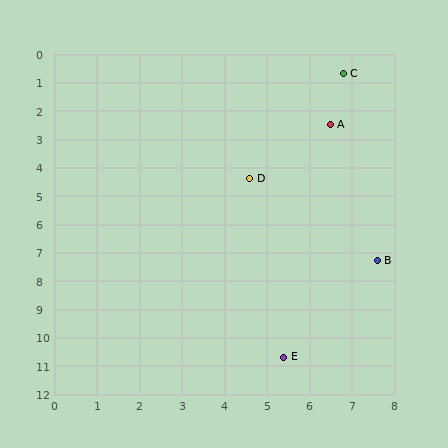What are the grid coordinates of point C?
Point C is at approximately (6.8, 0.7).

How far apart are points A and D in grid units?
Points A and D are about 2.7 grid units apart.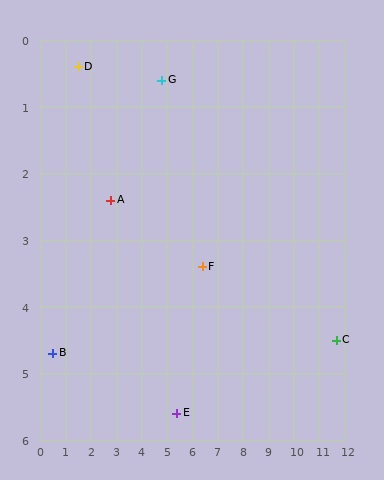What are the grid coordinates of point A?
Point A is at approximately (2.8, 2.4).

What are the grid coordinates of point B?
Point B is at approximately (0.5, 4.7).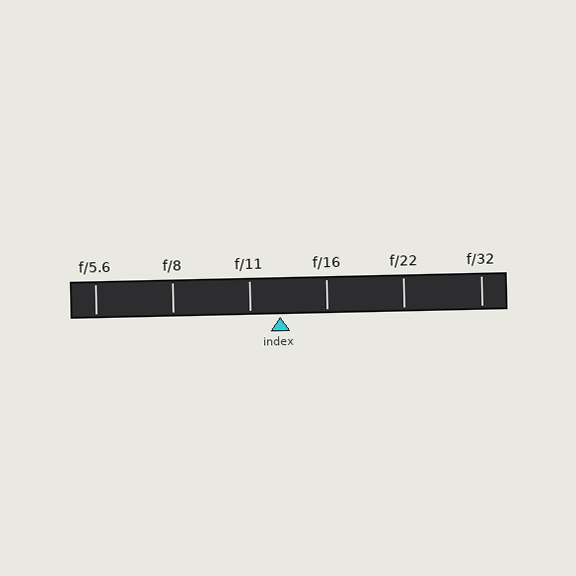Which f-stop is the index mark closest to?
The index mark is closest to f/11.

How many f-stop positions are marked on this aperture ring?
There are 6 f-stop positions marked.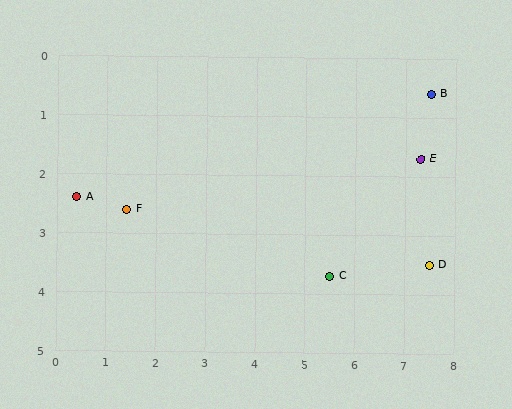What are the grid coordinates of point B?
Point B is at approximately (7.5, 0.6).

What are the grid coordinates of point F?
Point F is at approximately (1.4, 2.6).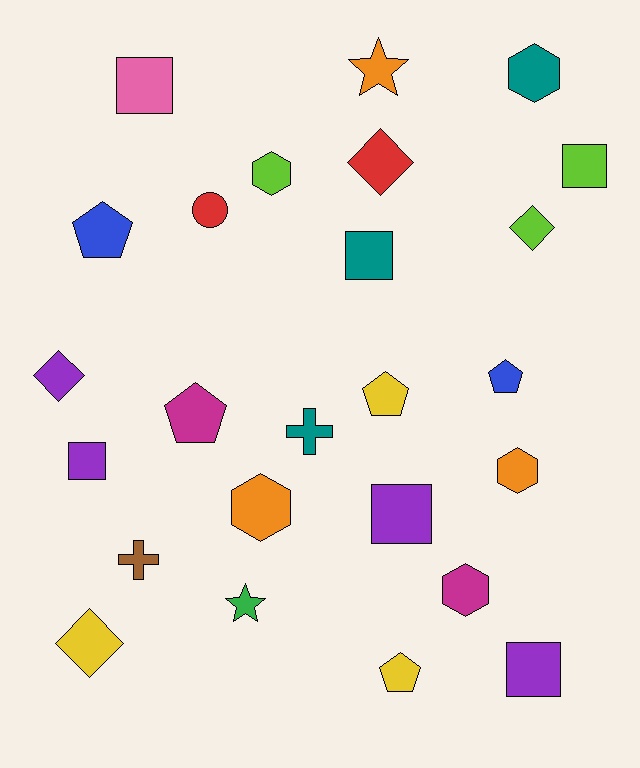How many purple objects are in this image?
There are 4 purple objects.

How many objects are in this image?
There are 25 objects.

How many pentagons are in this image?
There are 5 pentagons.